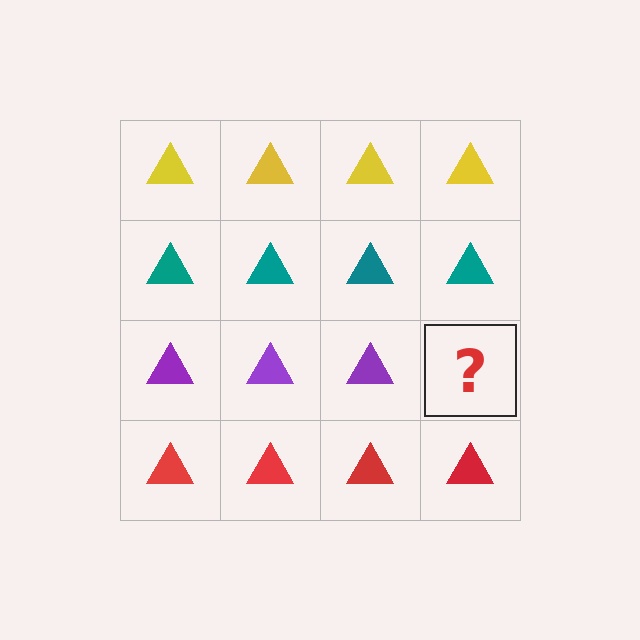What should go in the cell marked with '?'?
The missing cell should contain a purple triangle.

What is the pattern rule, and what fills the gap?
The rule is that each row has a consistent color. The gap should be filled with a purple triangle.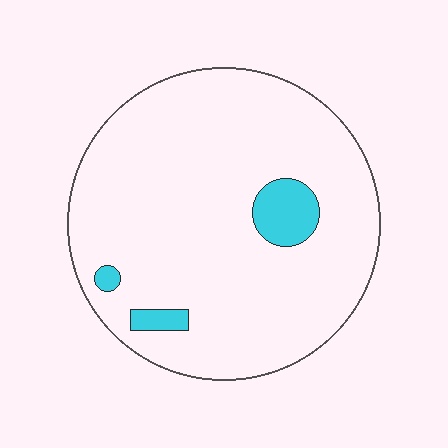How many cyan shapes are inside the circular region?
3.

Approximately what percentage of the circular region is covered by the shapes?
Approximately 5%.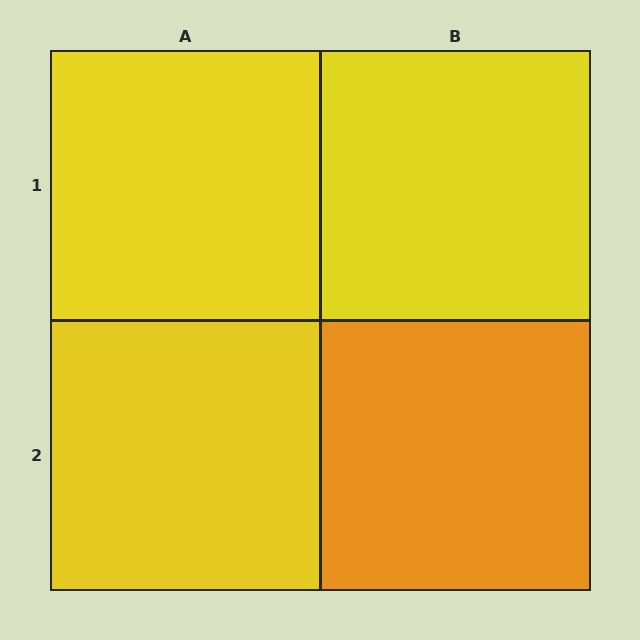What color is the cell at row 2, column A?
Yellow.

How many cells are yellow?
3 cells are yellow.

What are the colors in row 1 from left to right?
Yellow, yellow.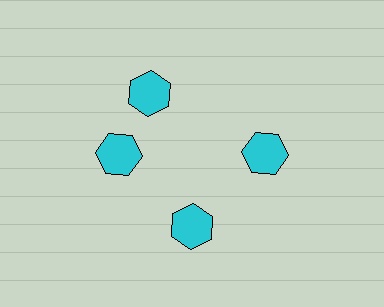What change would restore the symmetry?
The symmetry would be restored by rotating it back into even spacing with its neighbors so that all 4 hexagons sit at equal angles and equal distance from the center.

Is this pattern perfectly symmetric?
No. The 4 cyan hexagons are arranged in a ring, but one element near the 12 o'clock position is rotated out of alignment along the ring, breaking the 4-fold rotational symmetry.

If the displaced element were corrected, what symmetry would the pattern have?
It would have 4-fold rotational symmetry — the pattern would map onto itself every 90 degrees.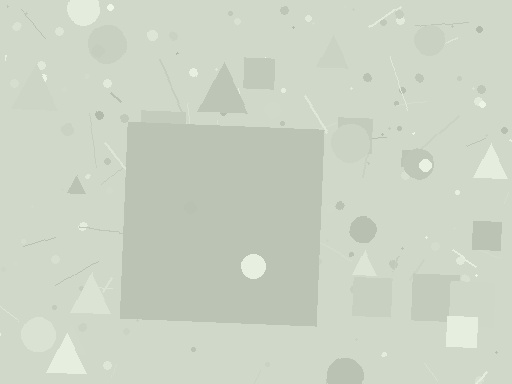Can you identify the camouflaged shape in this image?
The camouflaged shape is a square.